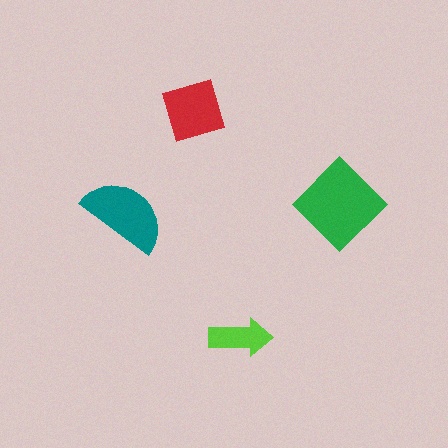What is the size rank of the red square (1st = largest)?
3rd.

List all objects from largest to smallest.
The green diamond, the teal semicircle, the red square, the lime arrow.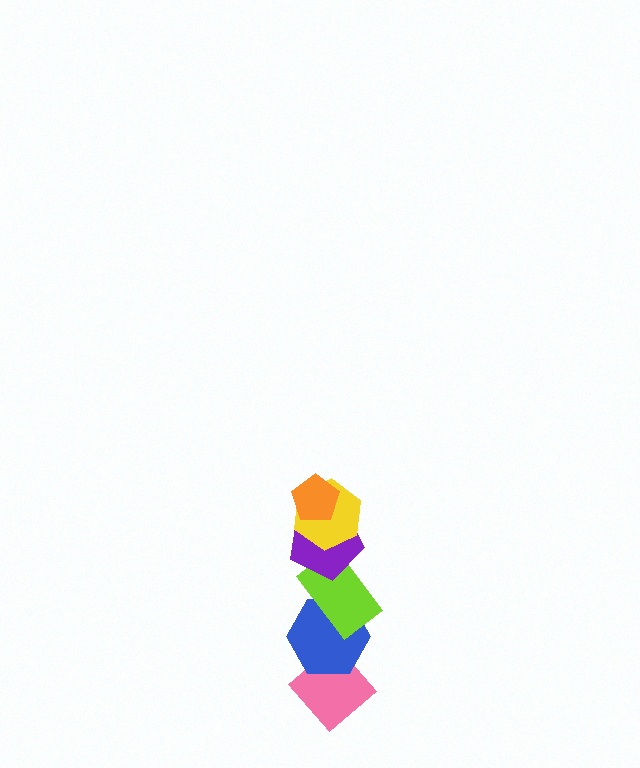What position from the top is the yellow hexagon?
The yellow hexagon is 2nd from the top.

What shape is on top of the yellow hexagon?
The orange pentagon is on top of the yellow hexagon.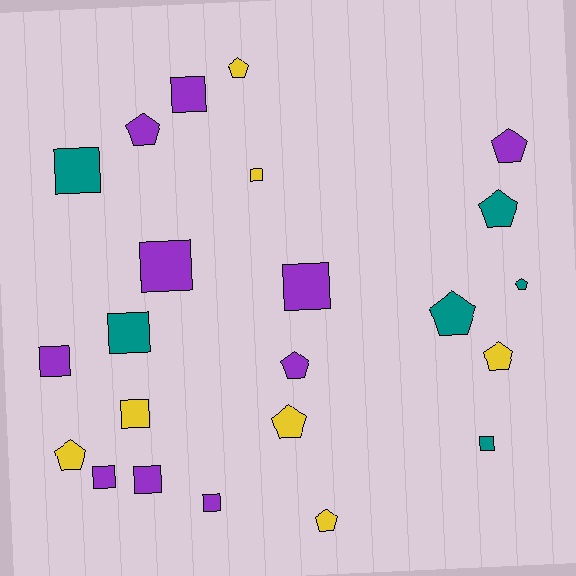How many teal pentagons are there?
There are 3 teal pentagons.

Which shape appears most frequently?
Square, with 12 objects.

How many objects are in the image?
There are 23 objects.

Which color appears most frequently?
Purple, with 10 objects.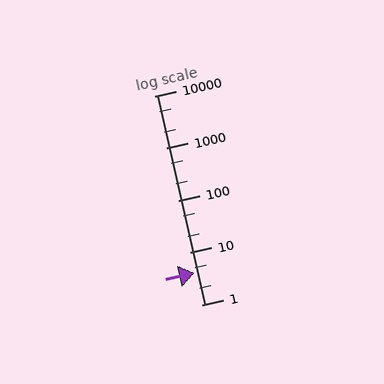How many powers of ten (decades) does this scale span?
The scale spans 4 decades, from 1 to 10000.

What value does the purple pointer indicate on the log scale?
The pointer indicates approximately 4.1.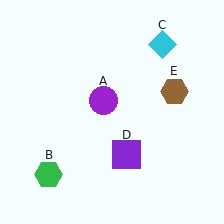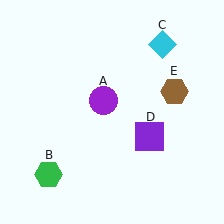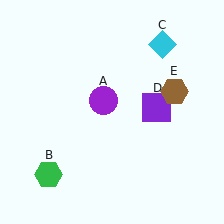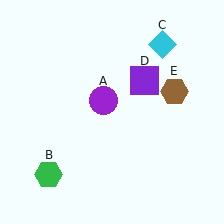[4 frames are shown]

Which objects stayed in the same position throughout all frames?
Purple circle (object A) and green hexagon (object B) and cyan diamond (object C) and brown hexagon (object E) remained stationary.